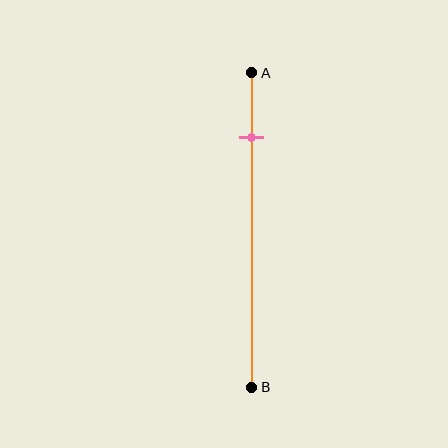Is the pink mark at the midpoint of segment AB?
No, the mark is at about 20% from A, not at the 50% midpoint.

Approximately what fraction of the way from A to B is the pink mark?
The pink mark is approximately 20% of the way from A to B.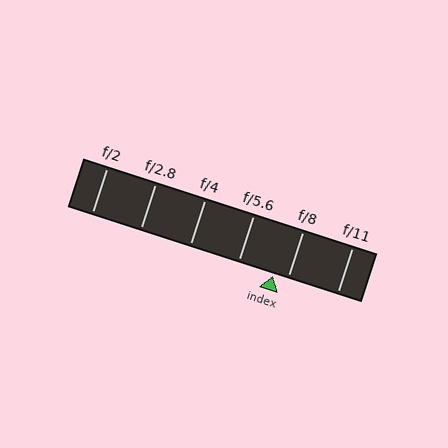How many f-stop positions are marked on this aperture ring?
There are 6 f-stop positions marked.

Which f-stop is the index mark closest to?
The index mark is closest to f/8.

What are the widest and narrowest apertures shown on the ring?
The widest aperture shown is f/2 and the narrowest is f/11.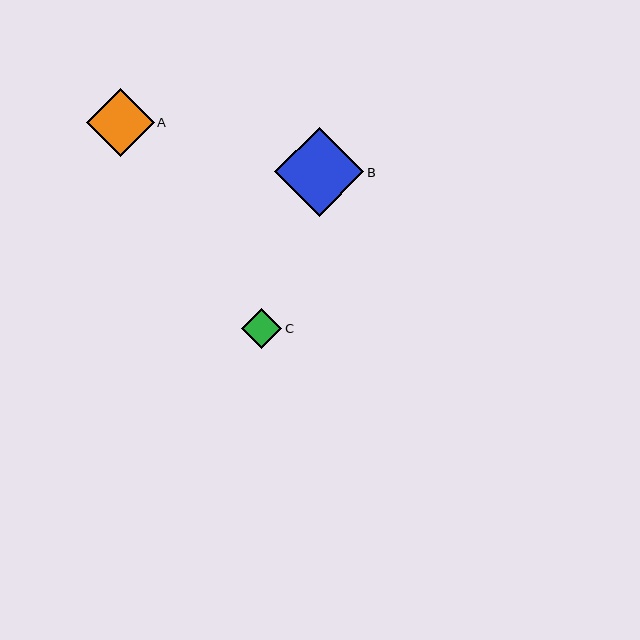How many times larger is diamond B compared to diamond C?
Diamond B is approximately 2.2 times the size of diamond C.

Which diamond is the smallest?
Diamond C is the smallest with a size of approximately 40 pixels.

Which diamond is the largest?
Diamond B is the largest with a size of approximately 89 pixels.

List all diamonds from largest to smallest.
From largest to smallest: B, A, C.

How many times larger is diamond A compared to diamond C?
Diamond A is approximately 1.7 times the size of diamond C.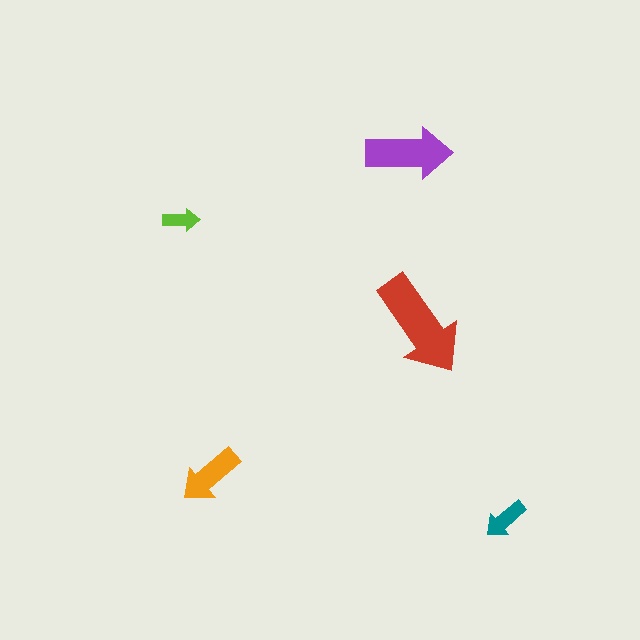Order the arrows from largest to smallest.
the red one, the purple one, the orange one, the teal one, the lime one.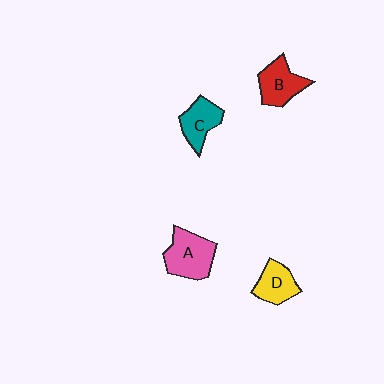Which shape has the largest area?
Shape A (pink).